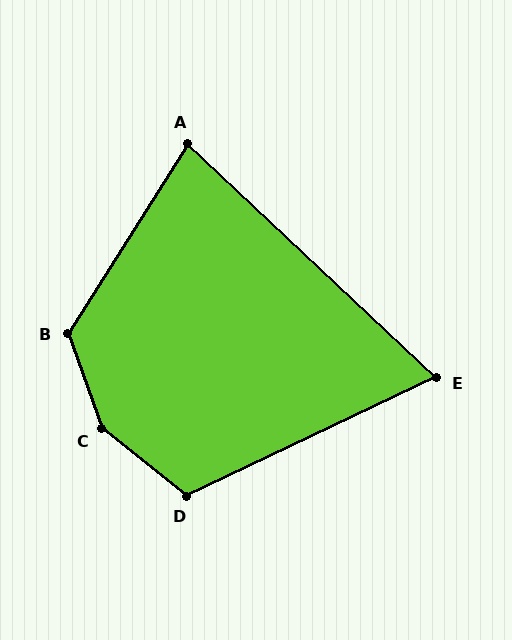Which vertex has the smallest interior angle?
E, at approximately 69 degrees.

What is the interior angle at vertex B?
Approximately 128 degrees (obtuse).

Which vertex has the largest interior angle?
C, at approximately 148 degrees.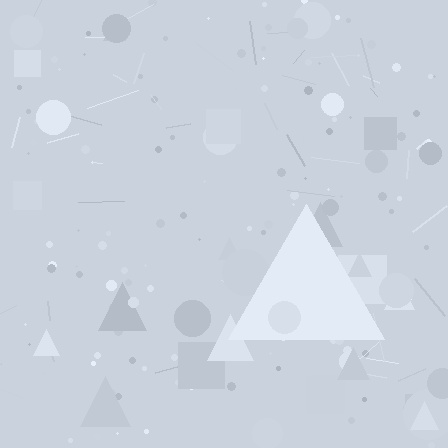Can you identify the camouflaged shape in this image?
The camouflaged shape is a triangle.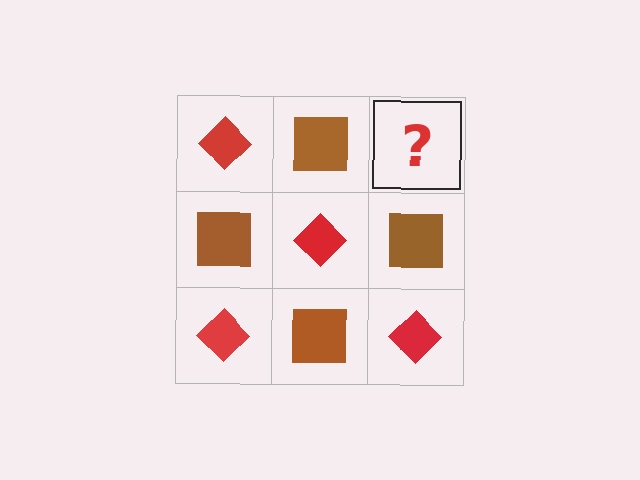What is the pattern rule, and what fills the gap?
The rule is that it alternates red diamond and brown square in a checkerboard pattern. The gap should be filled with a red diamond.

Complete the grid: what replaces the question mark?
The question mark should be replaced with a red diamond.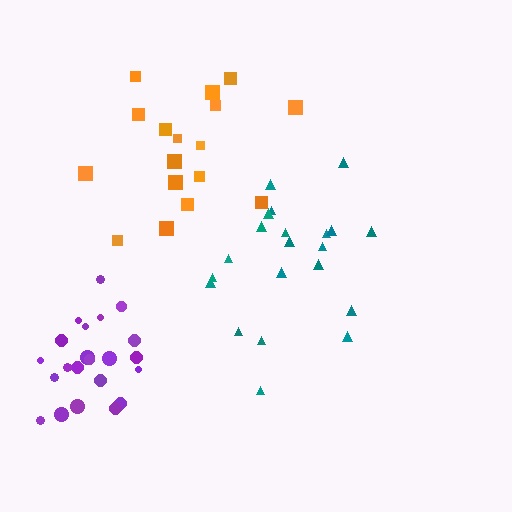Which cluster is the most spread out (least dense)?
Orange.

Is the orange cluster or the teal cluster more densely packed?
Teal.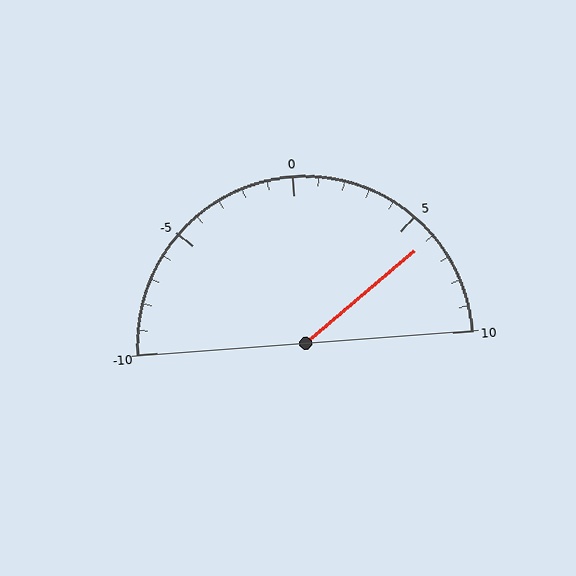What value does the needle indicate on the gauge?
The needle indicates approximately 6.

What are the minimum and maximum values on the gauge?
The gauge ranges from -10 to 10.